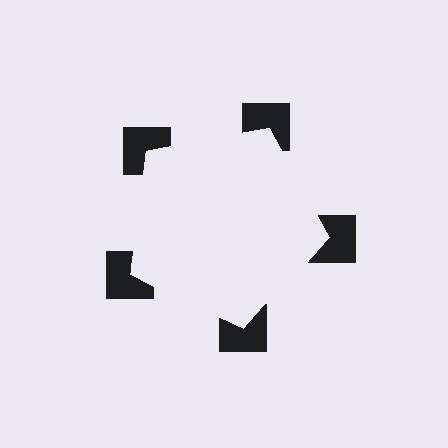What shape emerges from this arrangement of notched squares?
An illusory pentagon — its edges are inferred from the aligned wedge cuts in the notched squares, not physically drawn.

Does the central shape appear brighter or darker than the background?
It typically appears slightly brighter than the background, even though no actual brightness change is drawn.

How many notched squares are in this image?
There are 5 — one at each vertex of the illusory pentagon.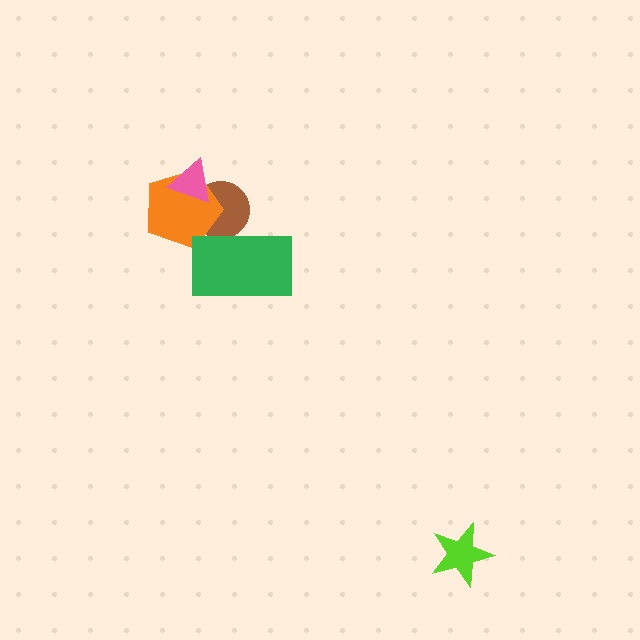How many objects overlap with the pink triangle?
2 objects overlap with the pink triangle.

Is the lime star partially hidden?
No, no other shape covers it.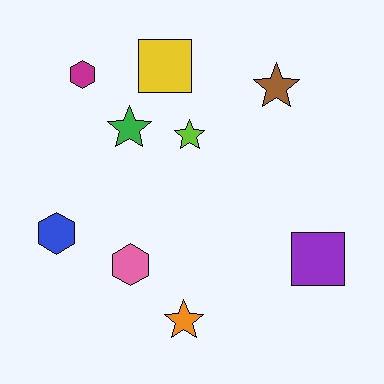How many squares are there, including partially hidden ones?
There are 2 squares.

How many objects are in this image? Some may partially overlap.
There are 9 objects.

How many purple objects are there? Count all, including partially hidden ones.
There is 1 purple object.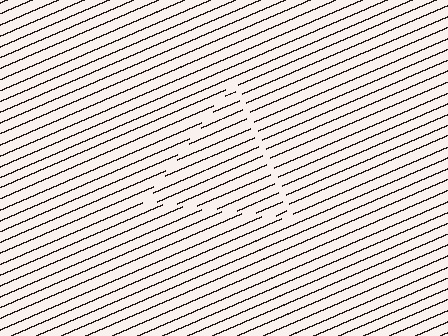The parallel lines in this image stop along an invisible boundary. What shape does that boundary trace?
An illusory triangle. The interior of the shape contains the same grating, shifted by half a period — the contour is defined by the phase discontinuity where line-ends from the inner and outer gratings abut.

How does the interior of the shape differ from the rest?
The interior of the shape contains the same grating, shifted by half a period — the contour is defined by the phase discontinuity where line-ends from the inner and outer gratings abut.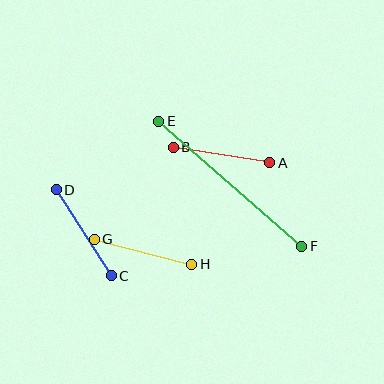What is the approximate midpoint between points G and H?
The midpoint is at approximately (143, 252) pixels.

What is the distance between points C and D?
The distance is approximately 102 pixels.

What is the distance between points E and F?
The distance is approximately 190 pixels.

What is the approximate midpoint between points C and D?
The midpoint is at approximately (84, 233) pixels.